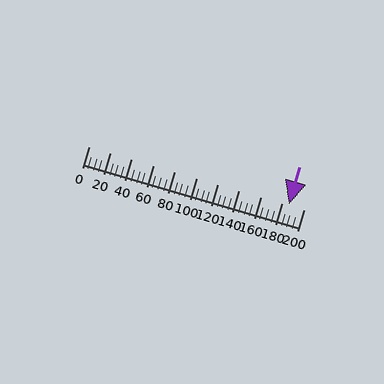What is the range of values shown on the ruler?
The ruler shows values from 0 to 200.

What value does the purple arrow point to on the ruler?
The purple arrow points to approximately 186.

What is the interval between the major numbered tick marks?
The major tick marks are spaced 20 units apart.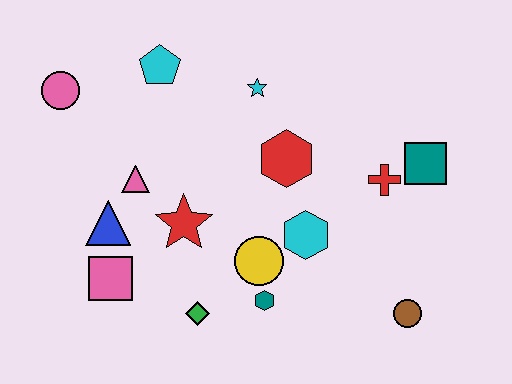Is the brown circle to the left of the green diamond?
No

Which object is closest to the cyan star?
The red hexagon is closest to the cyan star.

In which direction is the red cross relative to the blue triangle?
The red cross is to the right of the blue triangle.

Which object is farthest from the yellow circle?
The pink circle is farthest from the yellow circle.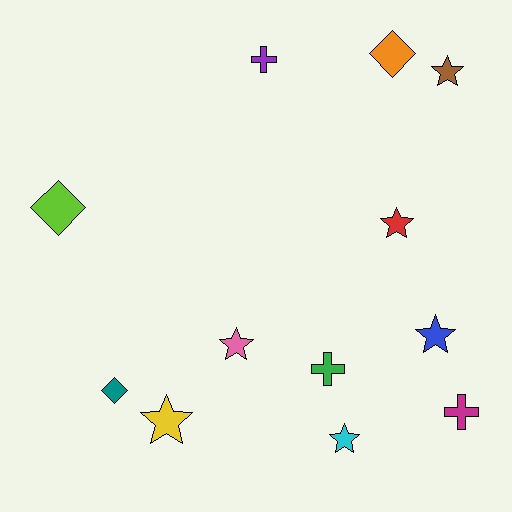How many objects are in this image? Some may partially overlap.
There are 12 objects.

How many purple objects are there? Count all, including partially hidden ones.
There is 1 purple object.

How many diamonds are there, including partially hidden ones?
There are 3 diamonds.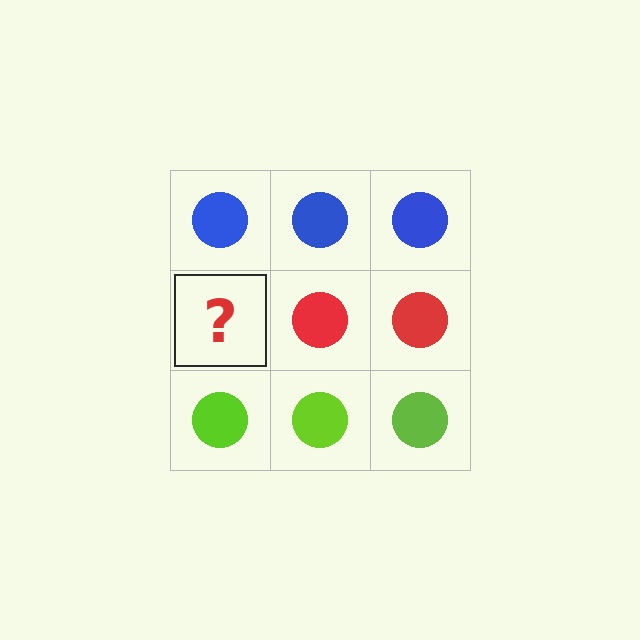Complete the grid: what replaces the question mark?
The question mark should be replaced with a red circle.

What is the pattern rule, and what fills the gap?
The rule is that each row has a consistent color. The gap should be filled with a red circle.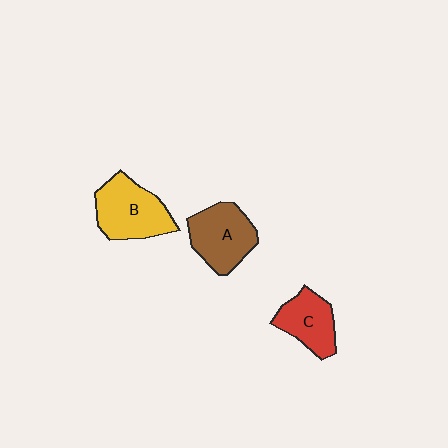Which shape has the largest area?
Shape B (yellow).